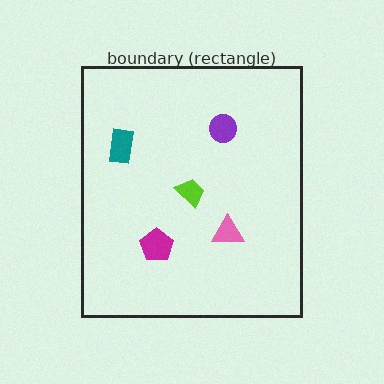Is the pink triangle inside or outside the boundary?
Inside.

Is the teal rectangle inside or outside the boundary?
Inside.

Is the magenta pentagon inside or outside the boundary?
Inside.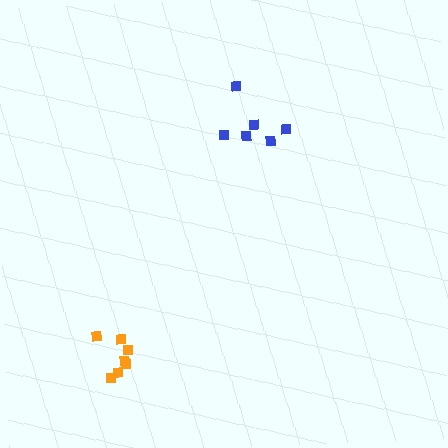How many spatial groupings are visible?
There are 2 spatial groupings.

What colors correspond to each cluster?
The clusters are colored: orange, blue.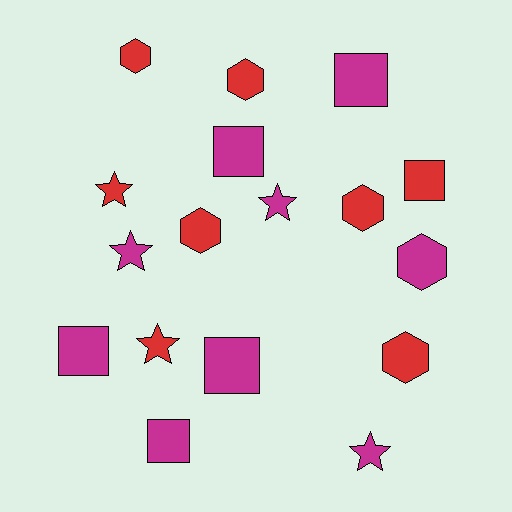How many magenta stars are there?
There are 3 magenta stars.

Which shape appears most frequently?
Square, with 6 objects.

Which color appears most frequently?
Magenta, with 9 objects.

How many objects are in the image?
There are 17 objects.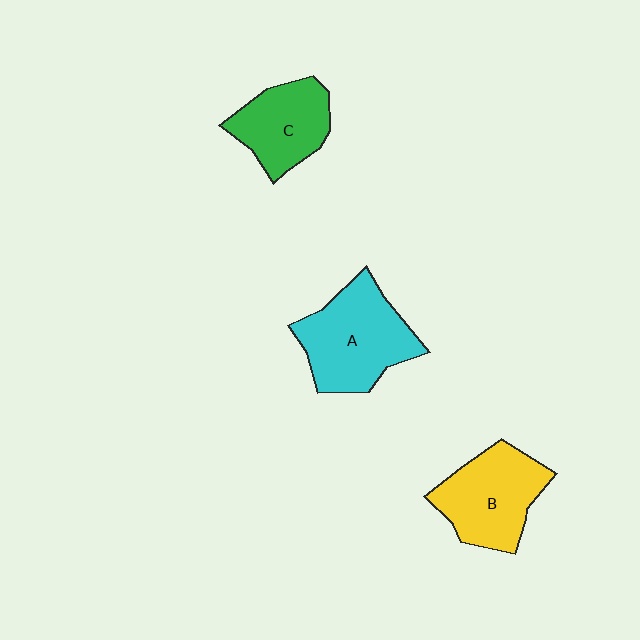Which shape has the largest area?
Shape A (cyan).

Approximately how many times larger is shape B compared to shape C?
Approximately 1.2 times.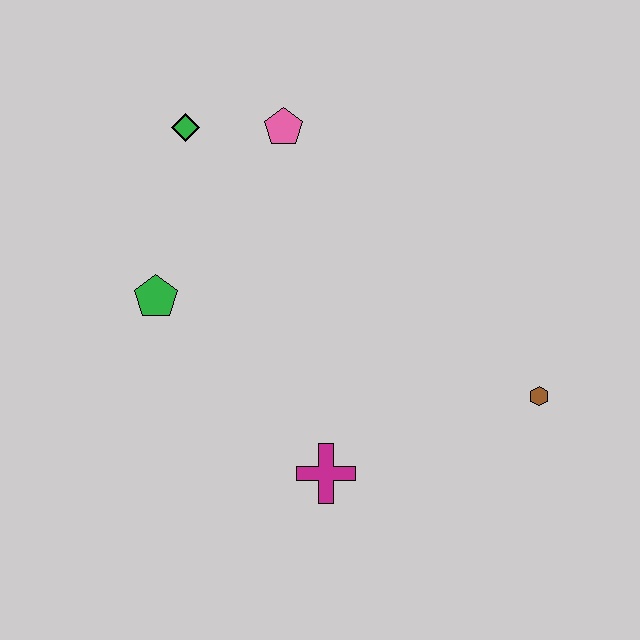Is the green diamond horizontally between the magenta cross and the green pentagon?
Yes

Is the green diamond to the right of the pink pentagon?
No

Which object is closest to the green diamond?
The pink pentagon is closest to the green diamond.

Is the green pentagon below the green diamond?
Yes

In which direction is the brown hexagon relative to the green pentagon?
The brown hexagon is to the right of the green pentagon.